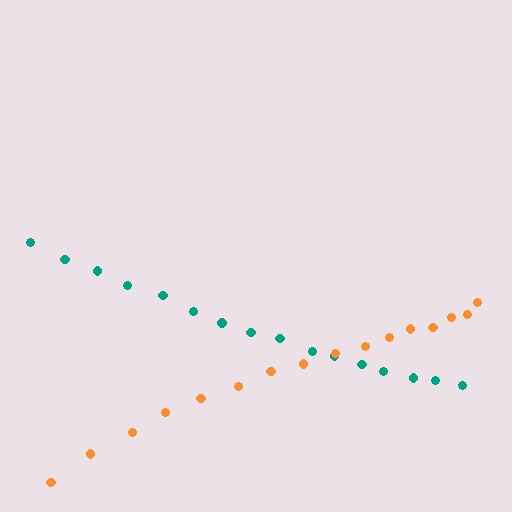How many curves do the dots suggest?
There are 2 distinct paths.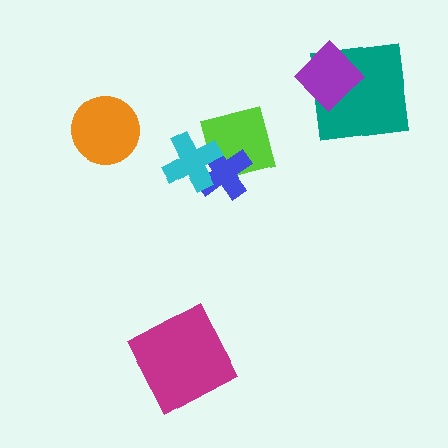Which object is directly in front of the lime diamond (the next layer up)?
The blue cross is directly in front of the lime diamond.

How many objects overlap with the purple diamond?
1 object overlaps with the purple diamond.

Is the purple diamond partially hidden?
No, no other shape covers it.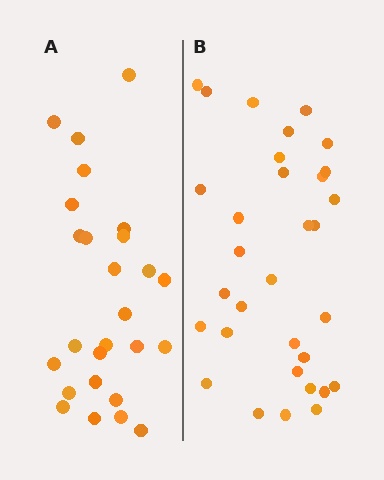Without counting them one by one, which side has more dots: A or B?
Region B (the right region) has more dots.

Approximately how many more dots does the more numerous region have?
Region B has about 6 more dots than region A.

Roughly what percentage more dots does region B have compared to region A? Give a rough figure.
About 25% more.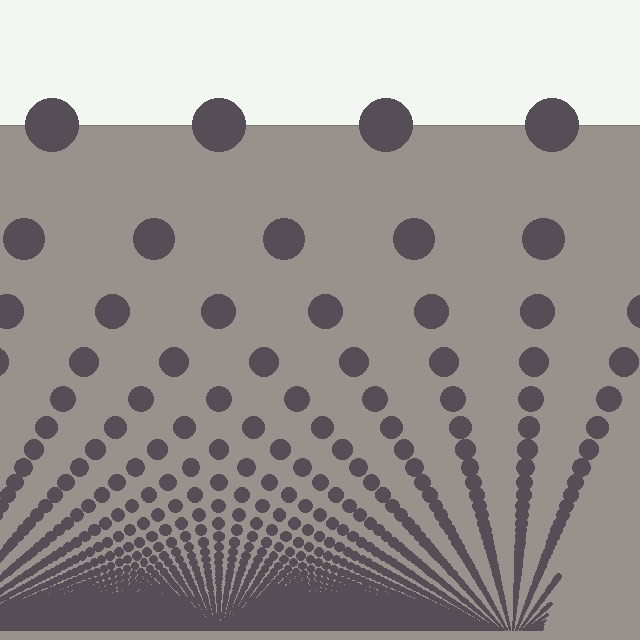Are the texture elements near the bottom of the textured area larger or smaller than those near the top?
Smaller. The gradient is inverted — elements near the bottom are smaller and denser.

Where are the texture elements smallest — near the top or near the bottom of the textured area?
Near the bottom.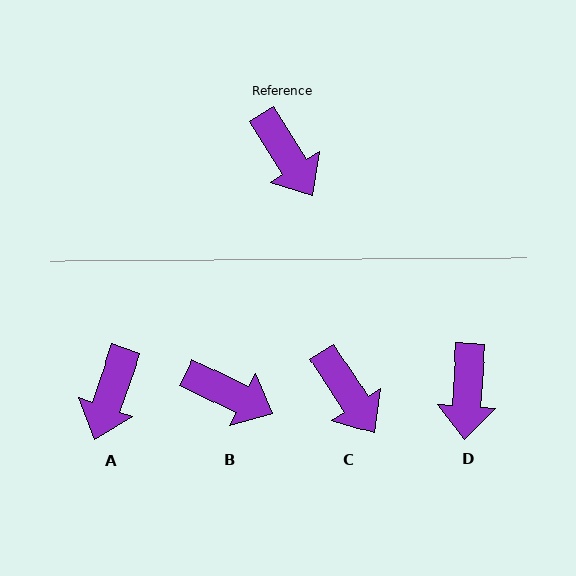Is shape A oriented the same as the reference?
No, it is off by about 52 degrees.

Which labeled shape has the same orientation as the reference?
C.